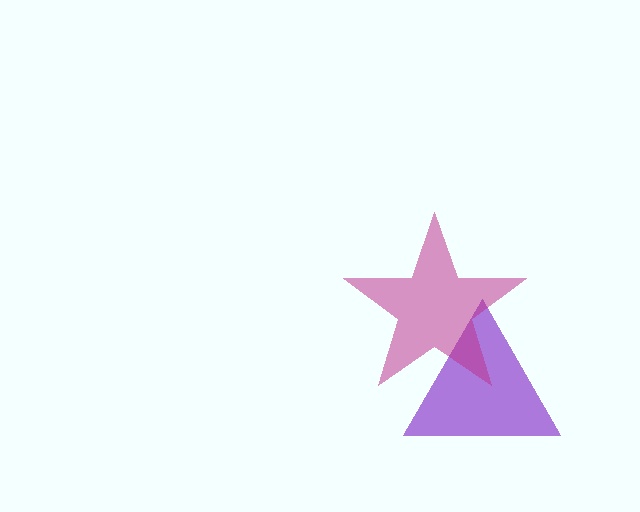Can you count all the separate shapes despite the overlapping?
Yes, there are 2 separate shapes.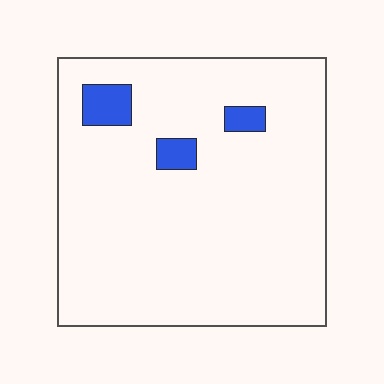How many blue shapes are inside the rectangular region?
3.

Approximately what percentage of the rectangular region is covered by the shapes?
Approximately 5%.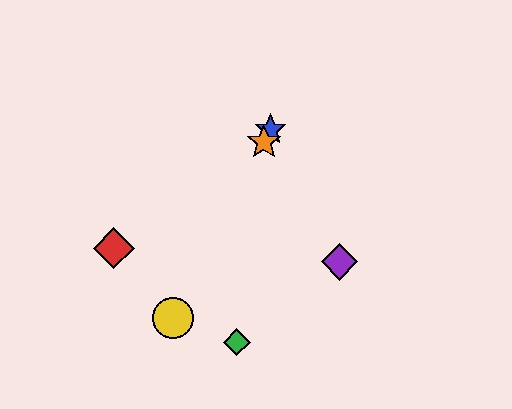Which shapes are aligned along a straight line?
The blue star, the yellow circle, the orange star are aligned along a straight line.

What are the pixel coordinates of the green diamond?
The green diamond is at (237, 342).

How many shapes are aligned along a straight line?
3 shapes (the blue star, the yellow circle, the orange star) are aligned along a straight line.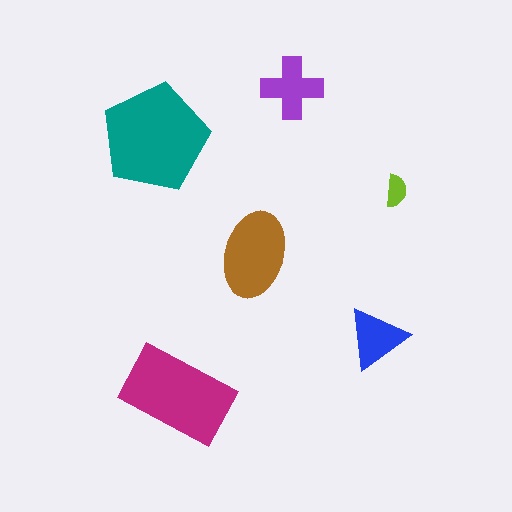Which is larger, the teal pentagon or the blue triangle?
The teal pentagon.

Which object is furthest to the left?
The teal pentagon is leftmost.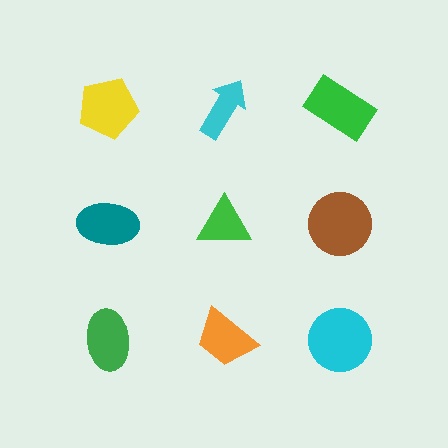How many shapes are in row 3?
3 shapes.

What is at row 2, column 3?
A brown circle.